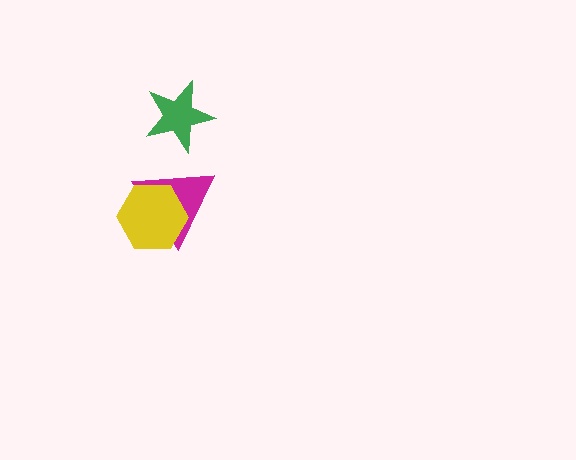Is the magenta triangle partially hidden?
Yes, it is partially covered by another shape.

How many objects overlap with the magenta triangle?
1 object overlaps with the magenta triangle.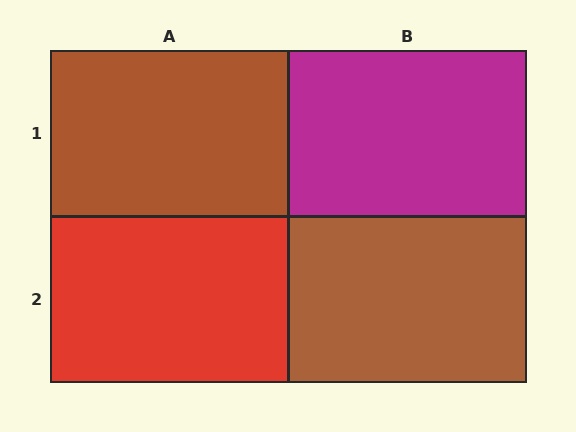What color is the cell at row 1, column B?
Magenta.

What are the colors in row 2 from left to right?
Red, brown.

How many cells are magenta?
1 cell is magenta.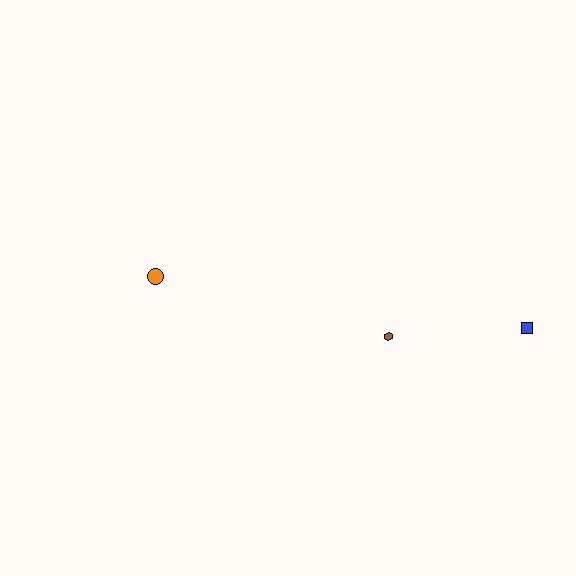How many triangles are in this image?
There are no triangles.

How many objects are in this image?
There are 3 objects.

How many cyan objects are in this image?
There are no cyan objects.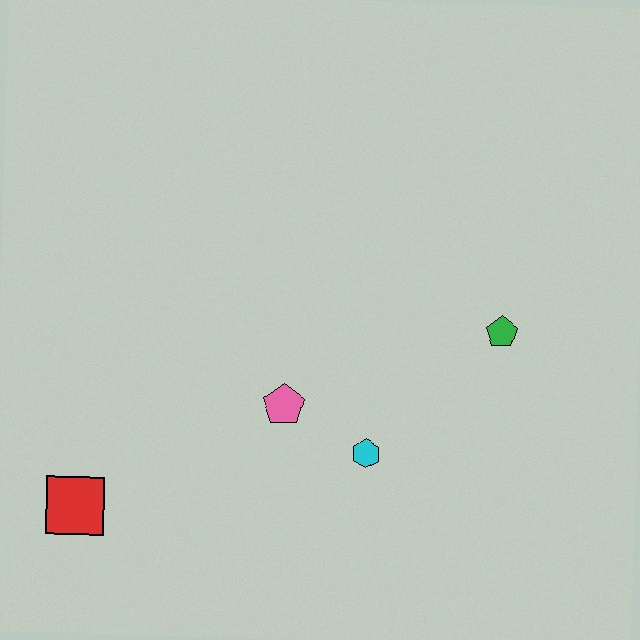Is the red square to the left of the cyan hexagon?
Yes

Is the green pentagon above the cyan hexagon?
Yes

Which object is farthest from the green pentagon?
The red square is farthest from the green pentagon.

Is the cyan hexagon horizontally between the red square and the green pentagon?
Yes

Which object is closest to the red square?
The pink pentagon is closest to the red square.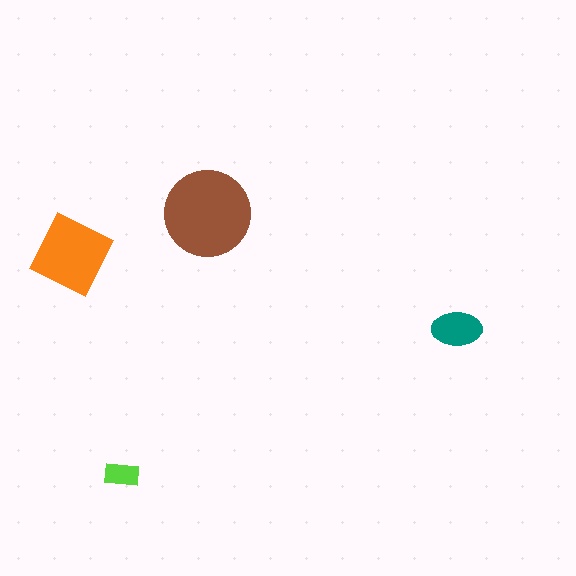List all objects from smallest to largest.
The lime rectangle, the teal ellipse, the orange diamond, the brown circle.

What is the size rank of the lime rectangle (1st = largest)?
4th.